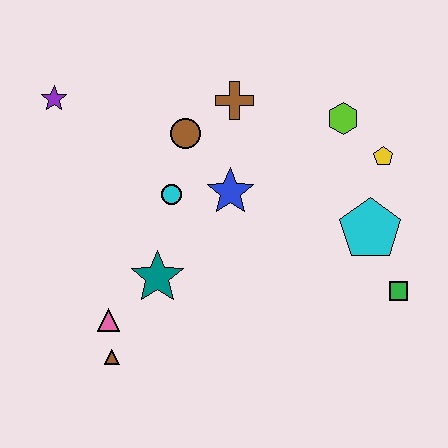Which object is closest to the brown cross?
The brown circle is closest to the brown cross.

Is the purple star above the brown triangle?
Yes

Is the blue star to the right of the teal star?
Yes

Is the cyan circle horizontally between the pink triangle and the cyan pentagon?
Yes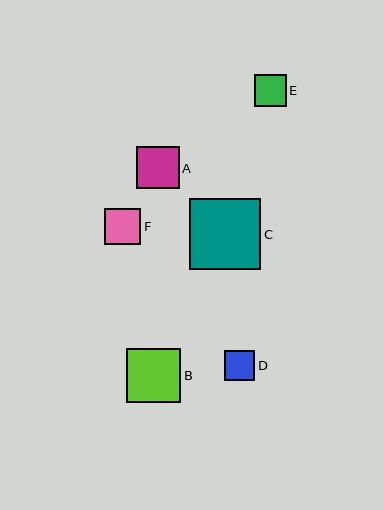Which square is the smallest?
Square D is the smallest with a size of approximately 30 pixels.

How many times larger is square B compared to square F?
Square B is approximately 1.5 times the size of square F.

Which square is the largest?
Square C is the largest with a size of approximately 71 pixels.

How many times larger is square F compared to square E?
Square F is approximately 1.1 times the size of square E.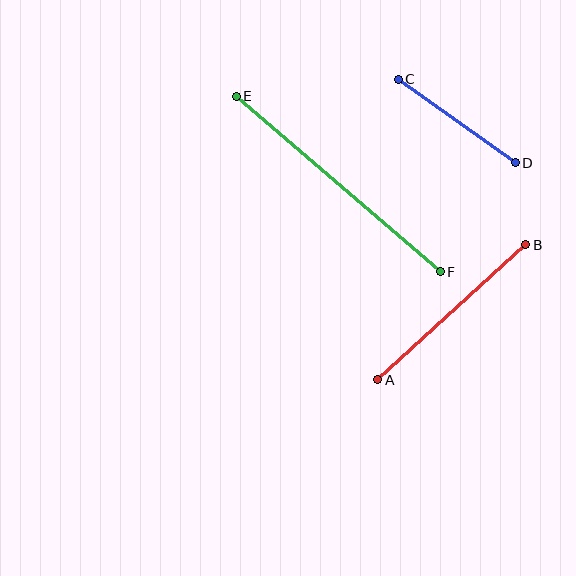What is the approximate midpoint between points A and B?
The midpoint is at approximately (452, 312) pixels.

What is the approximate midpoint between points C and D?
The midpoint is at approximately (457, 121) pixels.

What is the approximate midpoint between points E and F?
The midpoint is at approximately (338, 184) pixels.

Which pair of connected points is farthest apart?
Points E and F are farthest apart.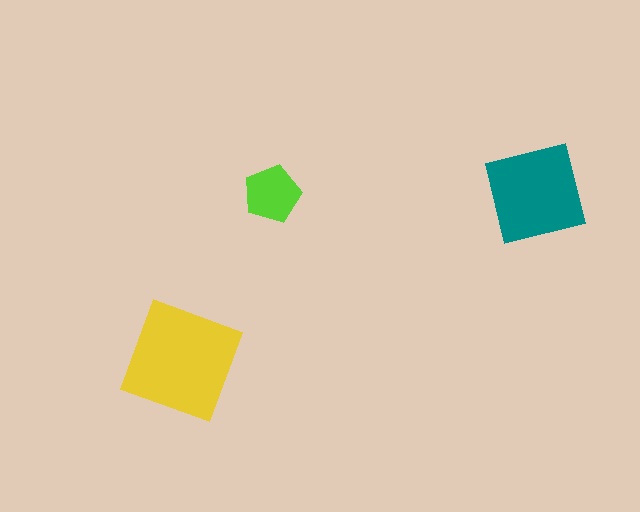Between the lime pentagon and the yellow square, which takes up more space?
The yellow square.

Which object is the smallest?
The lime pentagon.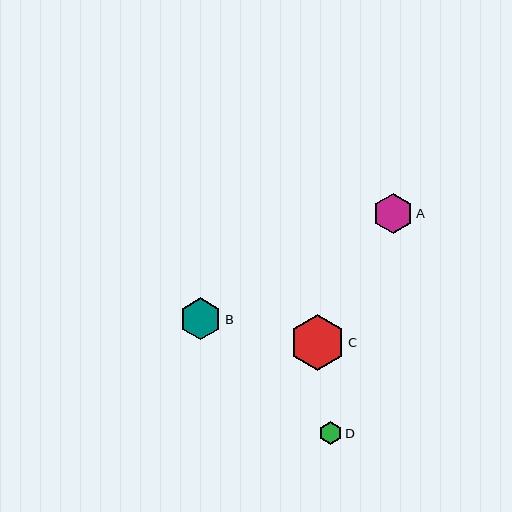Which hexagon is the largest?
Hexagon C is the largest with a size of approximately 56 pixels.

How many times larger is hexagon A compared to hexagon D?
Hexagon A is approximately 1.7 times the size of hexagon D.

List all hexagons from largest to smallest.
From largest to smallest: C, B, A, D.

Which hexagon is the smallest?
Hexagon D is the smallest with a size of approximately 23 pixels.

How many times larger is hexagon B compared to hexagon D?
Hexagon B is approximately 1.8 times the size of hexagon D.